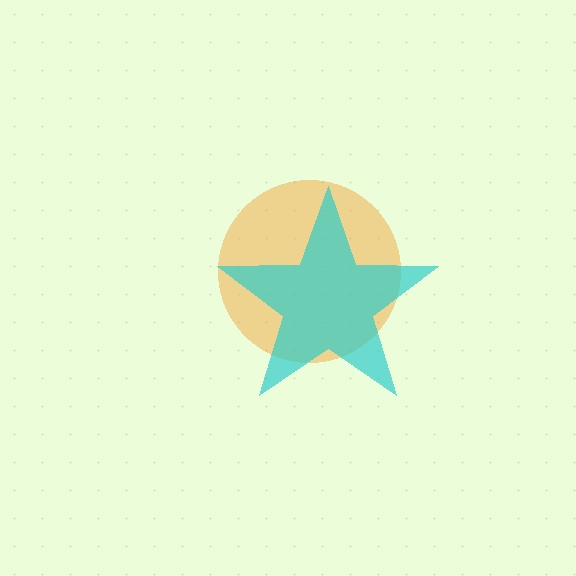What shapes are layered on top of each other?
The layered shapes are: an orange circle, a cyan star.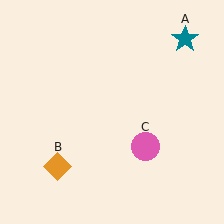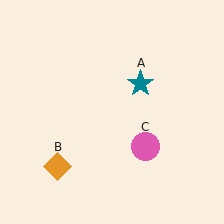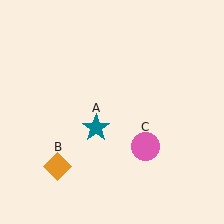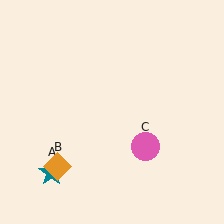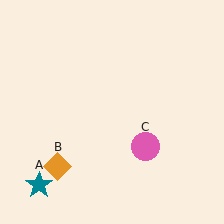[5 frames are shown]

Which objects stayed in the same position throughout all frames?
Orange diamond (object B) and pink circle (object C) remained stationary.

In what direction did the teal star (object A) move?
The teal star (object A) moved down and to the left.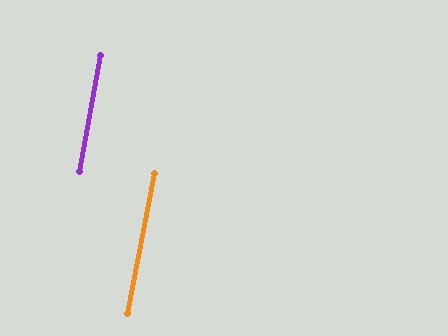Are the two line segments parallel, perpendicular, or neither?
Parallel — their directions differ by only 0.5°.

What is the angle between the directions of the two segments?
Approximately 0 degrees.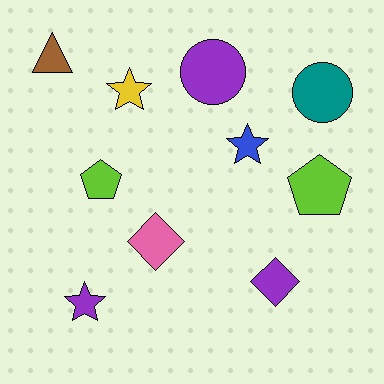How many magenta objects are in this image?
There are no magenta objects.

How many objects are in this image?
There are 10 objects.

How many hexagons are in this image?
There are no hexagons.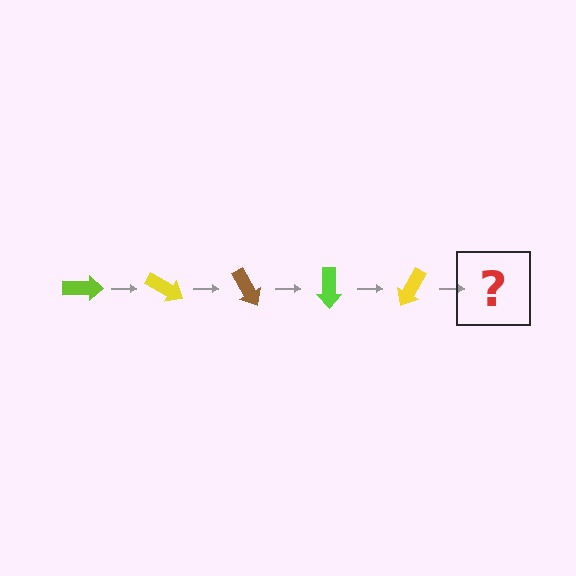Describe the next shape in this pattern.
It should be a brown arrow, rotated 150 degrees from the start.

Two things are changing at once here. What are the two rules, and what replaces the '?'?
The two rules are that it rotates 30 degrees each step and the color cycles through lime, yellow, and brown. The '?' should be a brown arrow, rotated 150 degrees from the start.